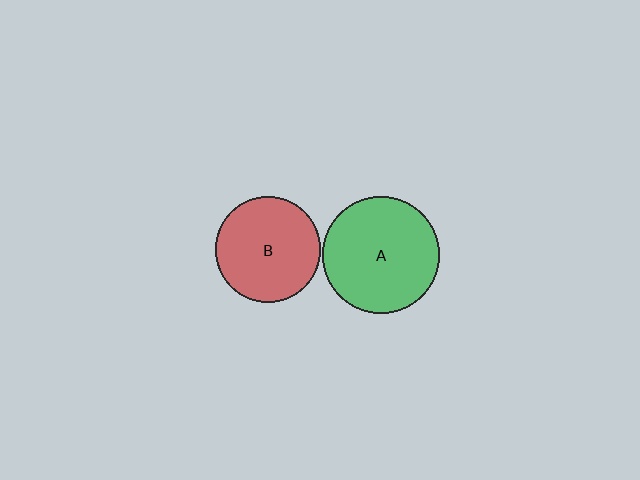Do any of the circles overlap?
No, none of the circles overlap.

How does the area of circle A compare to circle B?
Approximately 1.2 times.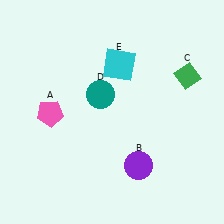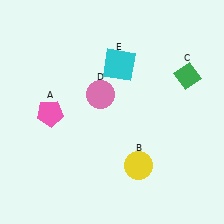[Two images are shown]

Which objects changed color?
B changed from purple to yellow. D changed from teal to pink.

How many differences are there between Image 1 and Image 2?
There are 2 differences between the two images.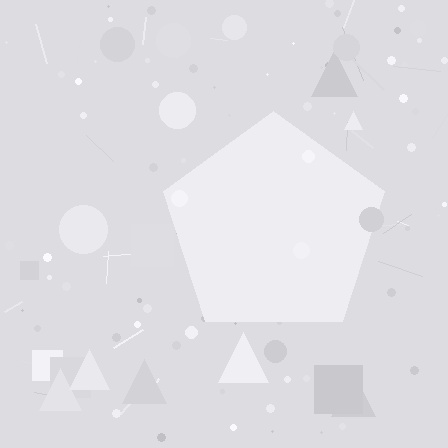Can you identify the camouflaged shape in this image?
The camouflaged shape is a pentagon.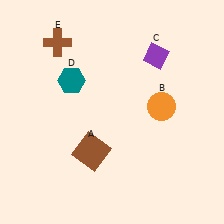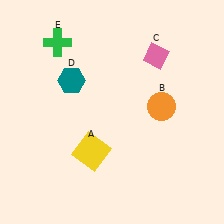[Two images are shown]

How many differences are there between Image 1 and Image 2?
There are 3 differences between the two images.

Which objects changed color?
A changed from brown to yellow. C changed from purple to pink. E changed from brown to green.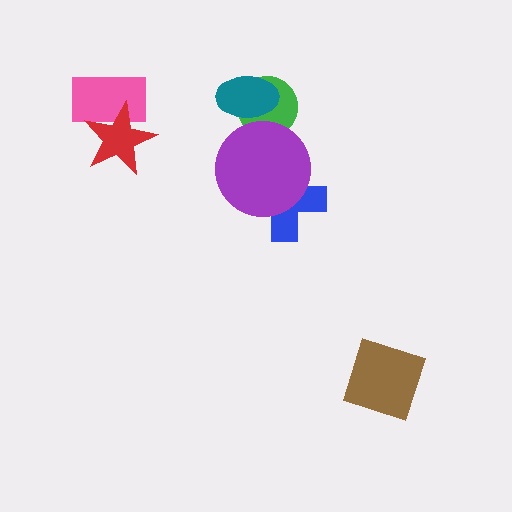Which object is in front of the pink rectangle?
The red star is in front of the pink rectangle.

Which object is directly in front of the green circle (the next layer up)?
The purple circle is directly in front of the green circle.